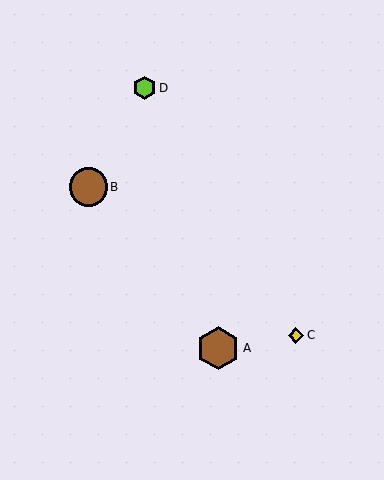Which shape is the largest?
The brown hexagon (labeled A) is the largest.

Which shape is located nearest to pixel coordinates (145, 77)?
The lime hexagon (labeled D) at (144, 88) is nearest to that location.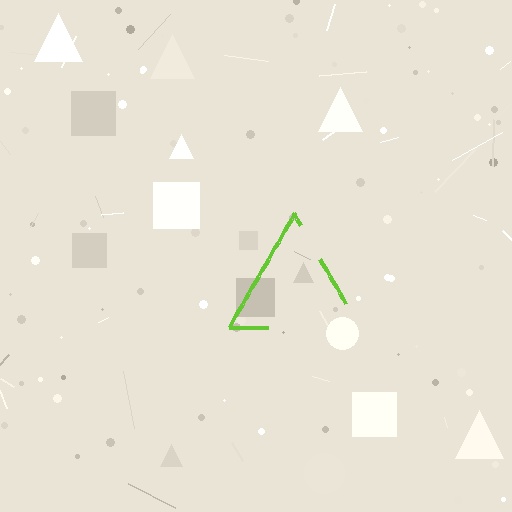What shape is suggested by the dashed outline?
The dashed outline suggests a triangle.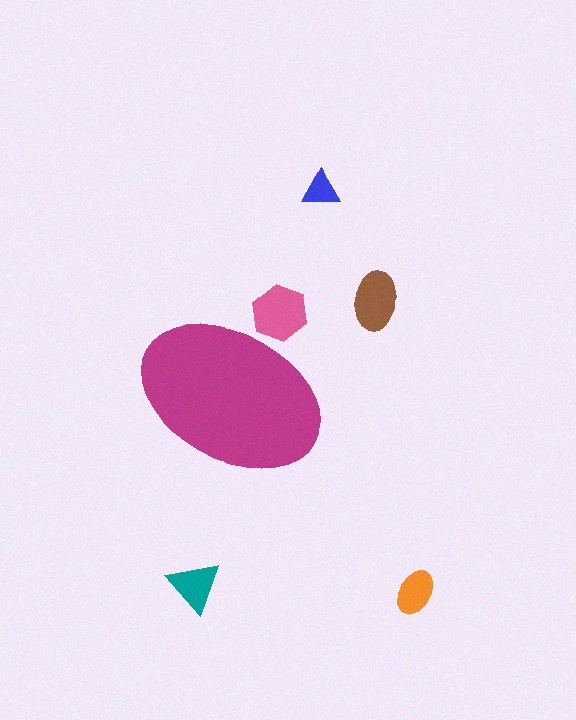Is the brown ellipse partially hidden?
No, the brown ellipse is fully visible.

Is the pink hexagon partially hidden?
Yes, the pink hexagon is partially hidden behind the magenta ellipse.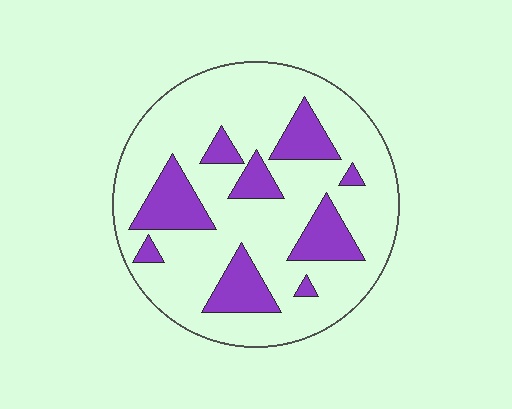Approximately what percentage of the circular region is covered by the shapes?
Approximately 25%.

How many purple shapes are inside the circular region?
9.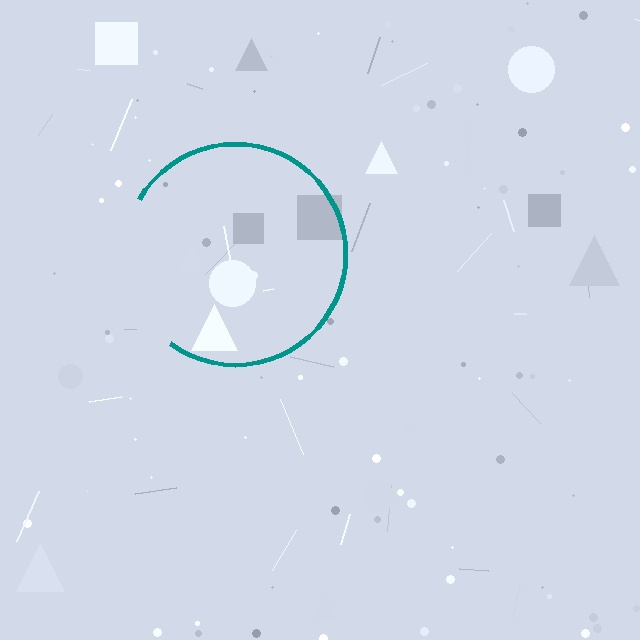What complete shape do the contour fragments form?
The contour fragments form a circle.